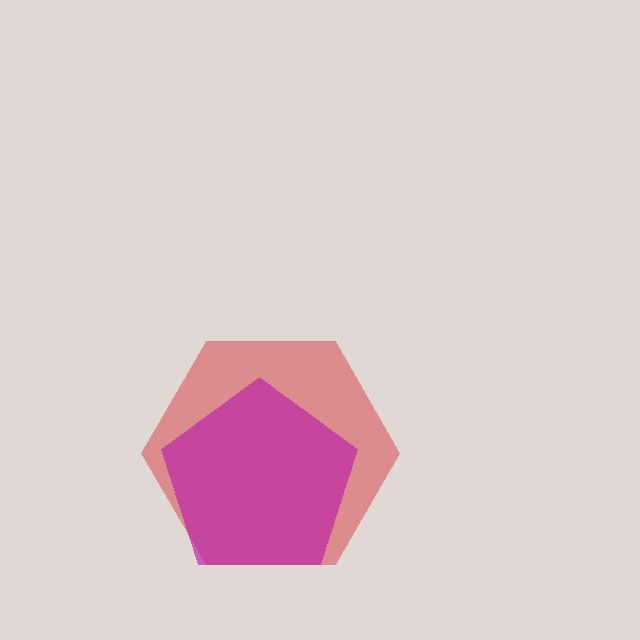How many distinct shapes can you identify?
There are 2 distinct shapes: a red hexagon, a magenta pentagon.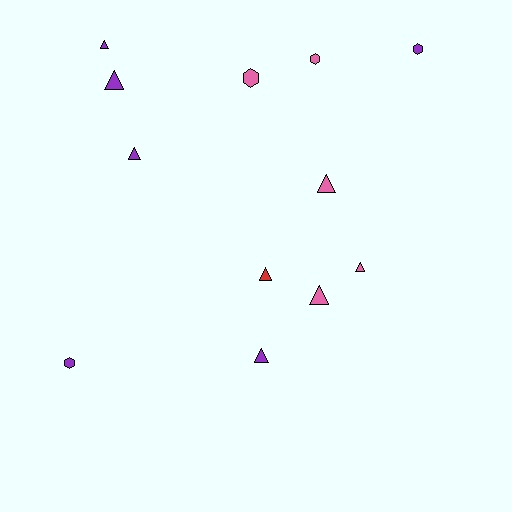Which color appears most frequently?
Purple, with 6 objects.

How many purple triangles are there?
There are 4 purple triangles.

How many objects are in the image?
There are 12 objects.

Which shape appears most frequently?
Triangle, with 8 objects.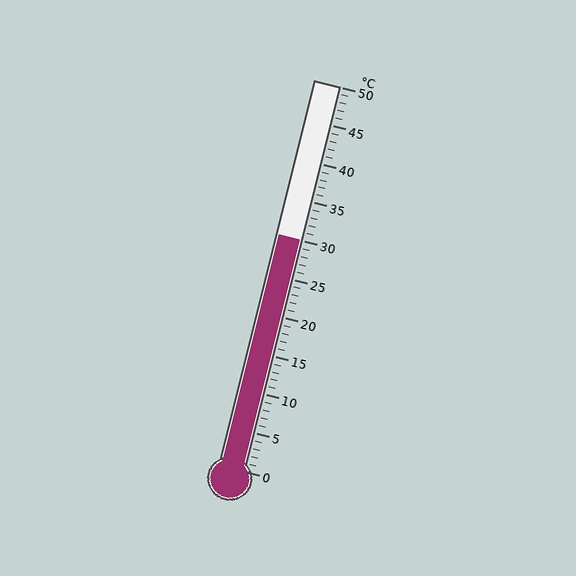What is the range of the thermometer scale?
The thermometer scale ranges from 0°C to 50°C.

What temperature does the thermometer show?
The thermometer shows approximately 30°C.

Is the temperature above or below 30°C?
The temperature is at 30°C.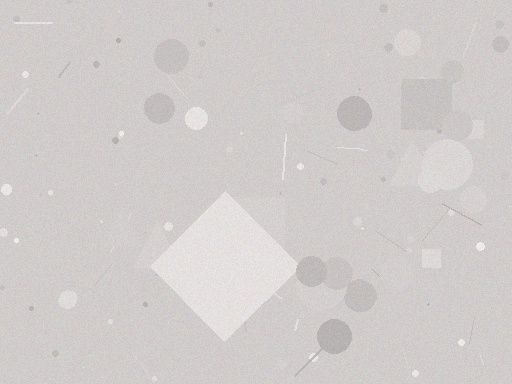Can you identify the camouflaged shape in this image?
The camouflaged shape is a diamond.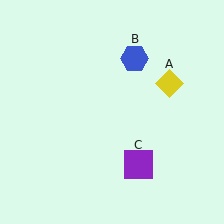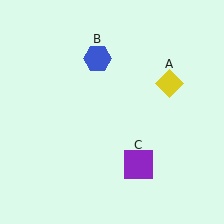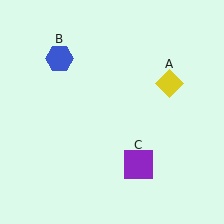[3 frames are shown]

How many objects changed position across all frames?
1 object changed position: blue hexagon (object B).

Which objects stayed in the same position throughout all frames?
Yellow diamond (object A) and purple square (object C) remained stationary.